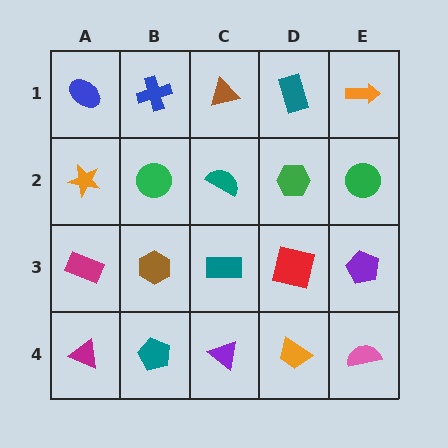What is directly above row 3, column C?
A teal semicircle.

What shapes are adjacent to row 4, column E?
A purple pentagon (row 3, column E), an orange trapezoid (row 4, column D).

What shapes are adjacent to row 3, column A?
An orange star (row 2, column A), a magenta triangle (row 4, column A), a brown hexagon (row 3, column B).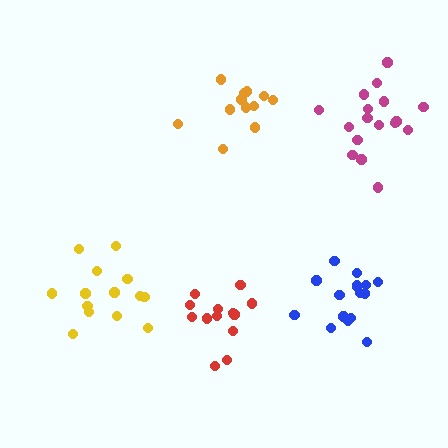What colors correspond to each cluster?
The clusters are colored: orange, blue, yellow, red, magenta.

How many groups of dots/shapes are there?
There are 5 groups.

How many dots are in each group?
Group 1: 12 dots, Group 2: 16 dots, Group 3: 14 dots, Group 4: 13 dots, Group 5: 17 dots (72 total).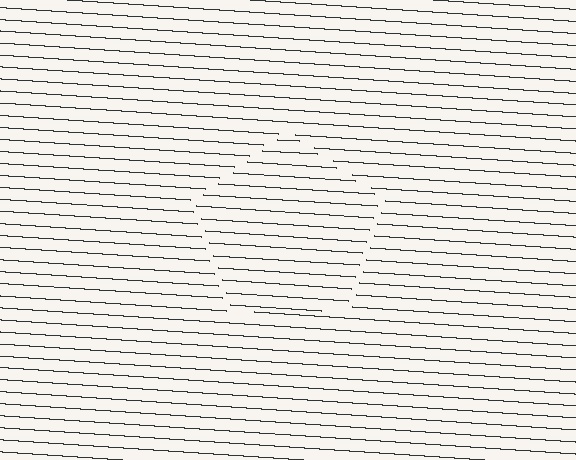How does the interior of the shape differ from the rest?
The interior of the shape contains the same grating, shifted by half a period — the contour is defined by the phase discontinuity where line-ends from the inner and outer gratings abut.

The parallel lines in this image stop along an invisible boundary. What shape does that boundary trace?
An illusory pentagon. The interior of the shape contains the same grating, shifted by half a period — the contour is defined by the phase discontinuity where line-ends from the inner and outer gratings abut.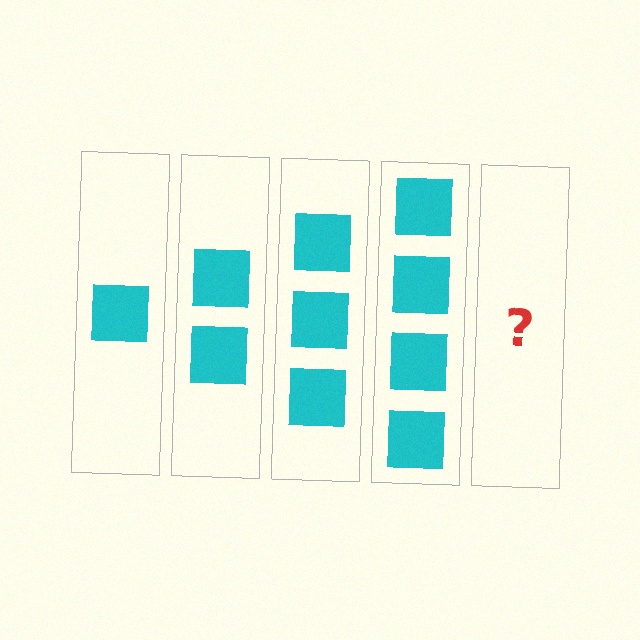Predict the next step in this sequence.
The next step is 5 squares.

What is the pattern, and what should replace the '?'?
The pattern is that each step adds one more square. The '?' should be 5 squares.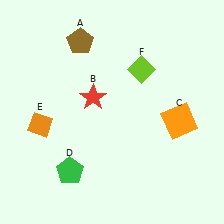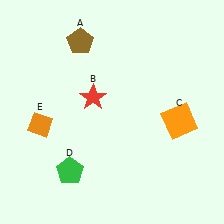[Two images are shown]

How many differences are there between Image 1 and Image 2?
There is 1 difference between the two images.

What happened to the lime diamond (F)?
The lime diamond (F) was removed in Image 2. It was in the top-right area of Image 1.